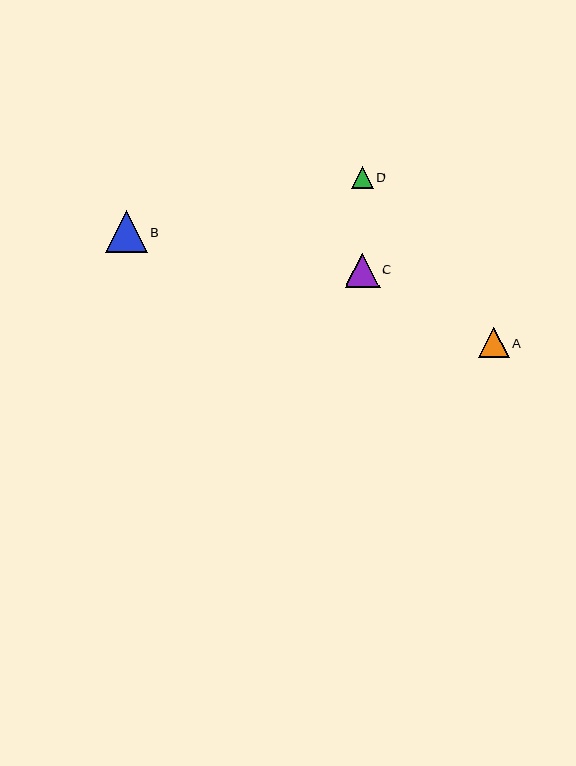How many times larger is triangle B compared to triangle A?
Triangle B is approximately 1.4 times the size of triangle A.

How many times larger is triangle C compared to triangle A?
Triangle C is approximately 1.1 times the size of triangle A.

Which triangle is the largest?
Triangle B is the largest with a size of approximately 42 pixels.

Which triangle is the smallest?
Triangle D is the smallest with a size of approximately 22 pixels.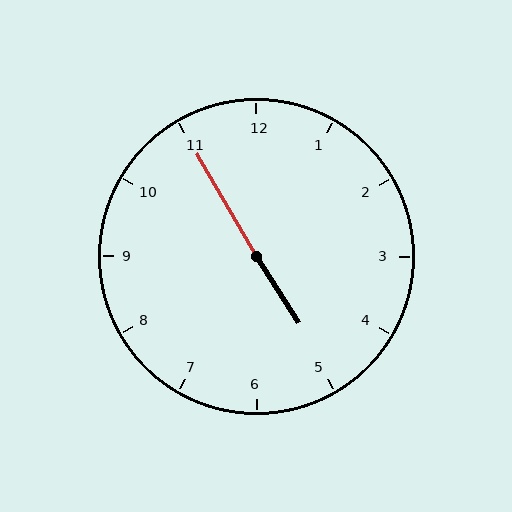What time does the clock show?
4:55.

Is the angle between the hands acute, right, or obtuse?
It is obtuse.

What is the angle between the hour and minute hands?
Approximately 178 degrees.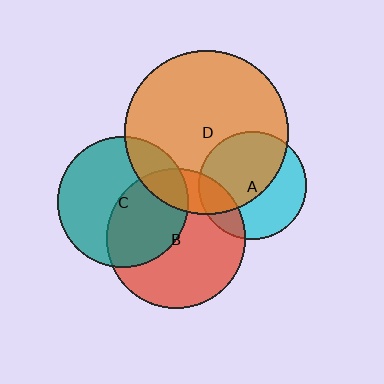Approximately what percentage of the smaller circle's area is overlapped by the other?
Approximately 55%.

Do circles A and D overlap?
Yes.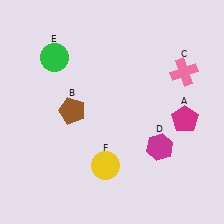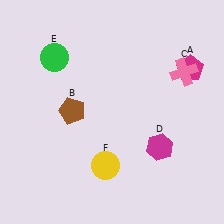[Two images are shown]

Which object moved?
The magenta pentagon (A) moved up.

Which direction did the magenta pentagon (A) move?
The magenta pentagon (A) moved up.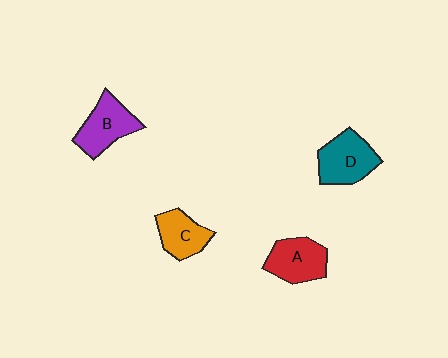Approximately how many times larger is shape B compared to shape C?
Approximately 1.3 times.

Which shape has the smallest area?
Shape C (orange).